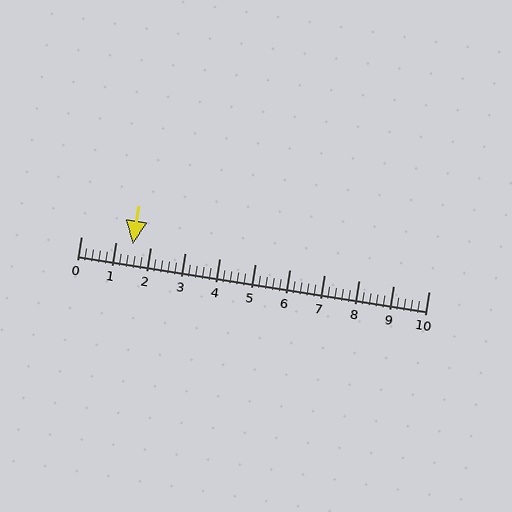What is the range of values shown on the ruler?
The ruler shows values from 0 to 10.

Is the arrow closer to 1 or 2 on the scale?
The arrow is closer to 2.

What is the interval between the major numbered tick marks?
The major tick marks are spaced 1 units apart.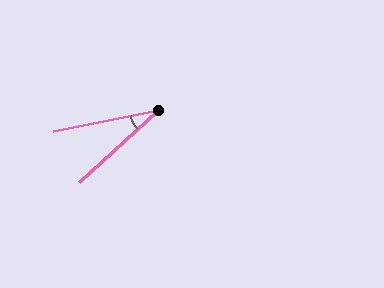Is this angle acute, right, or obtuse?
It is acute.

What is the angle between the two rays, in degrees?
Approximately 31 degrees.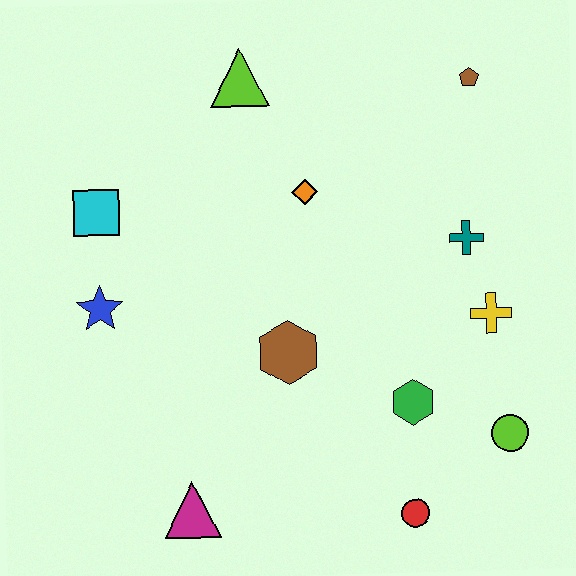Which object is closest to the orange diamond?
The lime triangle is closest to the orange diamond.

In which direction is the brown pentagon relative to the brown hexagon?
The brown pentagon is above the brown hexagon.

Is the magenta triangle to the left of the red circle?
Yes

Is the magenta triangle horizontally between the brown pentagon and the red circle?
No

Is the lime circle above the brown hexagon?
No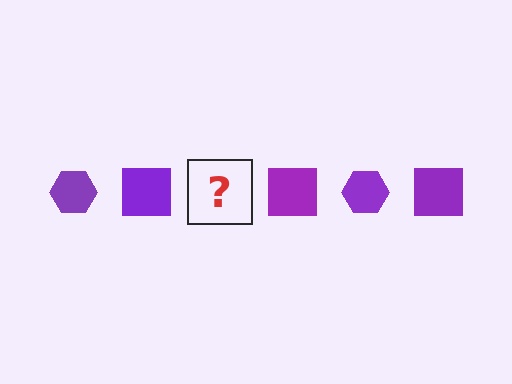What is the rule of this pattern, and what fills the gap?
The rule is that the pattern cycles through hexagon, square shapes in purple. The gap should be filled with a purple hexagon.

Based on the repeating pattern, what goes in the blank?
The blank should be a purple hexagon.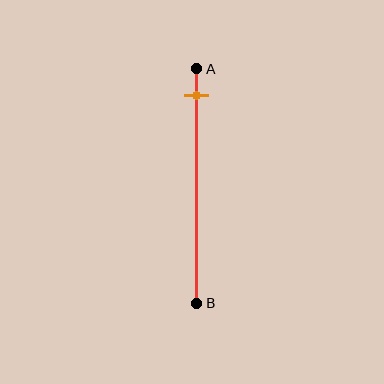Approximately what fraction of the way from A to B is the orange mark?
The orange mark is approximately 10% of the way from A to B.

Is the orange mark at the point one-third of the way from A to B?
No, the mark is at about 10% from A, not at the 33% one-third point.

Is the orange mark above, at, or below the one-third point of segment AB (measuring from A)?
The orange mark is above the one-third point of segment AB.